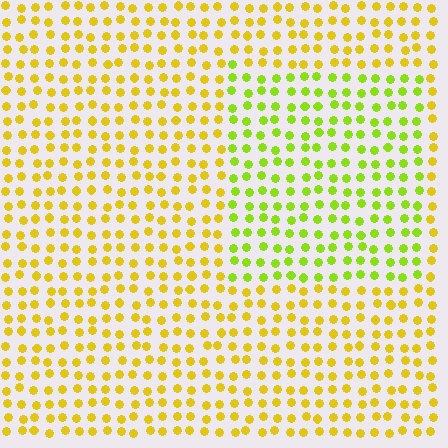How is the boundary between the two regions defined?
The boundary is defined purely by a slight shift in hue (about 34 degrees). Spacing, size, and orientation are identical on both sides.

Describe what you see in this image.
The image is filled with small yellow elements in a uniform arrangement. A rectangle-shaped region is visible where the elements are tinted to a slightly different hue, forming a subtle color boundary.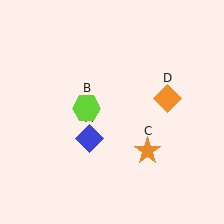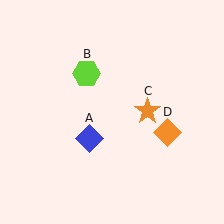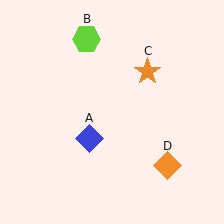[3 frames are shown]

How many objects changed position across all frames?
3 objects changed position: lime hexagon (object B), orange star (object C), orange diamond (object D).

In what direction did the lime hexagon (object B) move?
The lime hexagon (object B) moved up.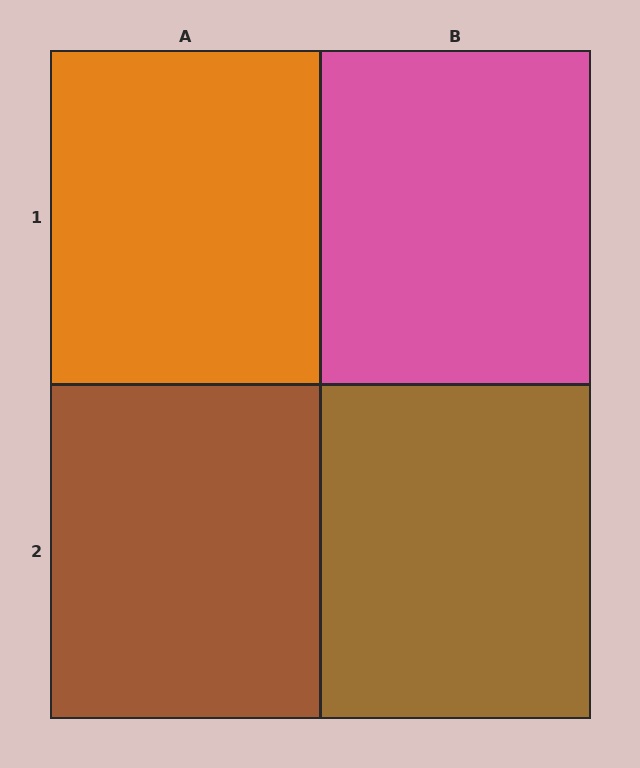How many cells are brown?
2 cells are brown.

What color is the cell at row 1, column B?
Pink.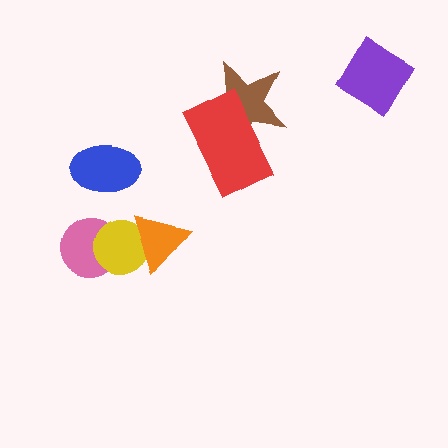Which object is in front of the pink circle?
The yellow circle is in front of the pink circle.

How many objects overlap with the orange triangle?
1 object overlaps with the orange triangle.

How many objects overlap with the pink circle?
1 object overlaps with the pink circle.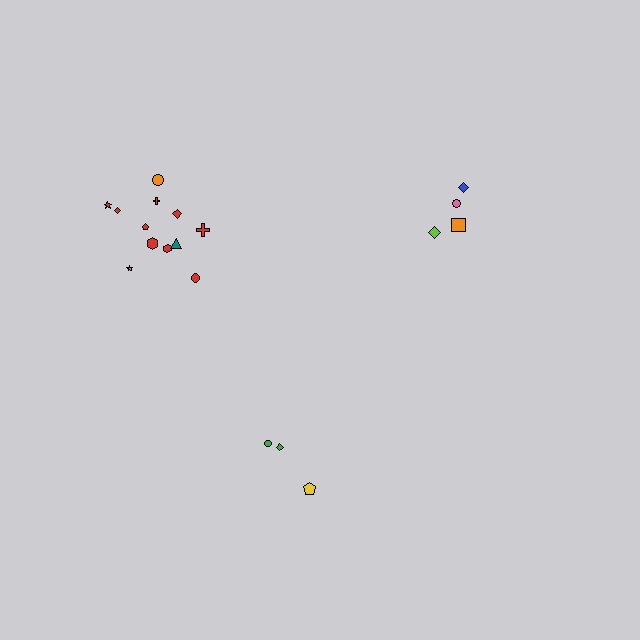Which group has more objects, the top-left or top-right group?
The top-left group.